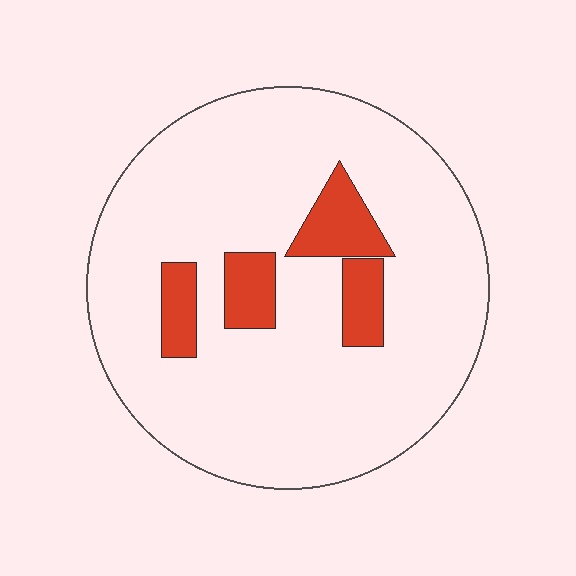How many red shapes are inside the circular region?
4.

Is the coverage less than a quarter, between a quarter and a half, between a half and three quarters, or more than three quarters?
Less than a quarter.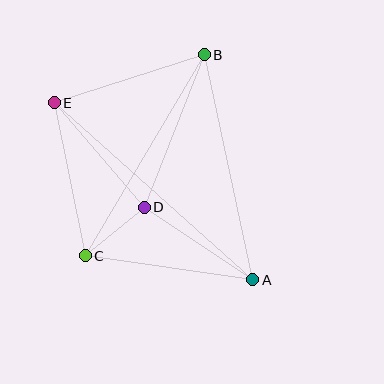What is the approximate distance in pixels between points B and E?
The distance between B and E is approximately 157 pixels.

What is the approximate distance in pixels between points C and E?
The distance between C and E is approximately 156 pixels.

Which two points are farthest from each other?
Points A and E are farthest from each other.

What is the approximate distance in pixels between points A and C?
The distance between A and C is approximately 169 pixels.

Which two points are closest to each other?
Points C and D are closest to each other.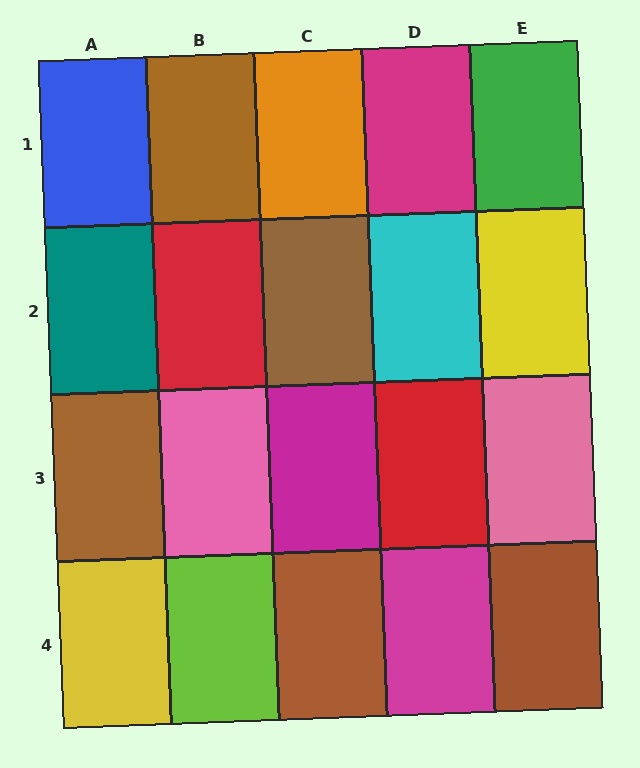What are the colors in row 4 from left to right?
Yellow, lime, brown, magenta, brown.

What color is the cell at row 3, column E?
Pink.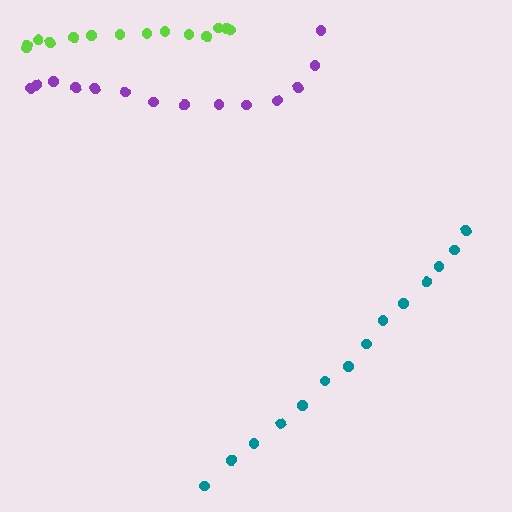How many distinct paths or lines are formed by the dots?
There are 3 distinct paths.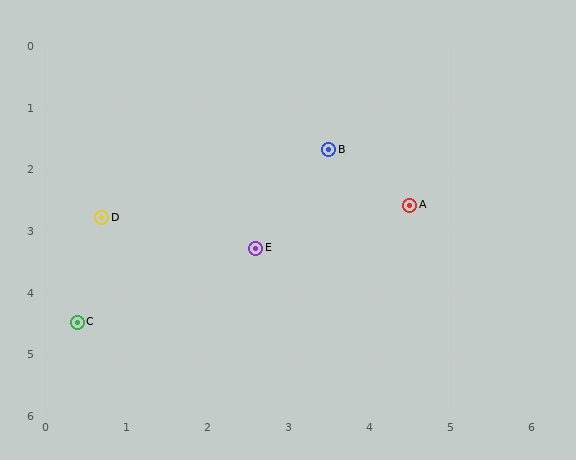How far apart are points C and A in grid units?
Points C and A are about 4.5 grid units apart.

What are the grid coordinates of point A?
Point A is at approximately (4.5, 2.6).